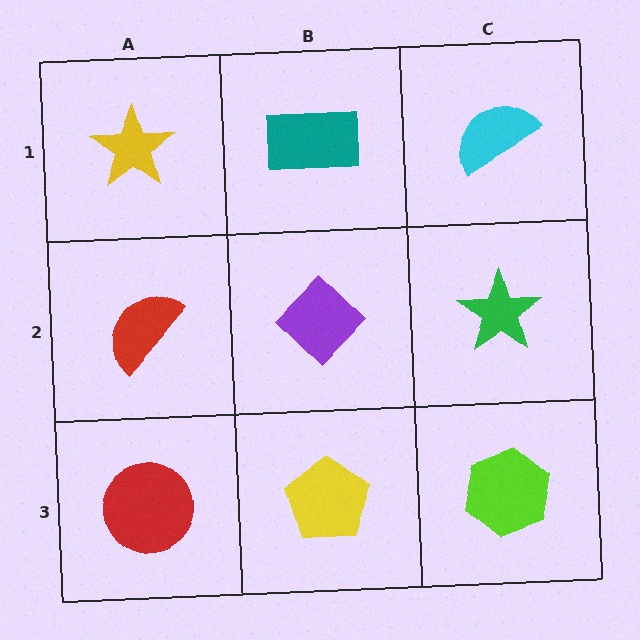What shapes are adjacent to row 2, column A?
A yellow star (row 1, column A), a red circle (row 3, column A), a purple diamond (row 2, column B).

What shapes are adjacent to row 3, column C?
A green star (row 2, column C), a yellow pentagon (row 3, column B).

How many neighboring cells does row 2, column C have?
3.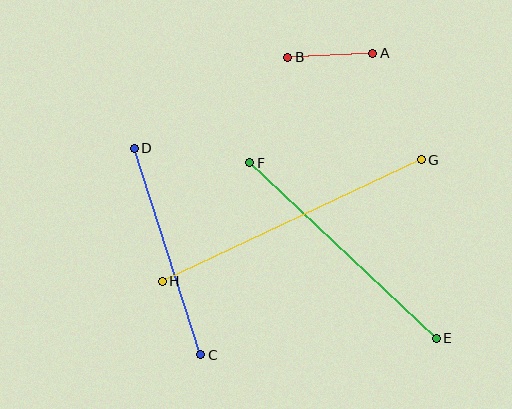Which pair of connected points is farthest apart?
Points G and H are farthest apart.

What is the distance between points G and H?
The distance is approximately 286 pixels.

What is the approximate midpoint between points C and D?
The midpoint is at approximately (168, 252) pixels.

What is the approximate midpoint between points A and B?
The midpoint is at approximately (330, 55) pixels.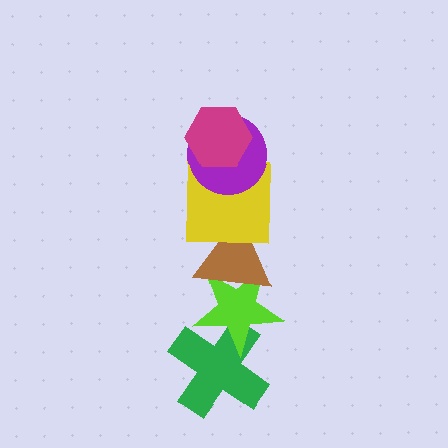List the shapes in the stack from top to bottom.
From top to bottom: the magenta hexagon, the purple circle, the yellow square, the brown triangle, the lime star, the green cross.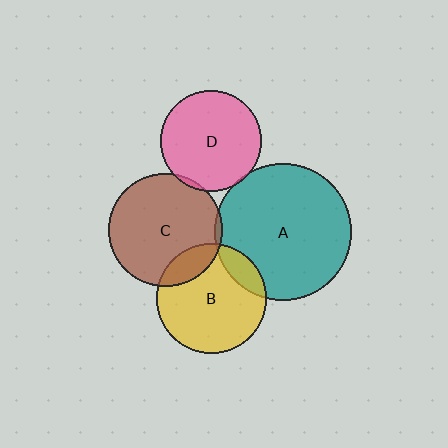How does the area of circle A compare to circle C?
Approximately 1.5 times.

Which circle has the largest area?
Circle A (teal).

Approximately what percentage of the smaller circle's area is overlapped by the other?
Approximately 5%.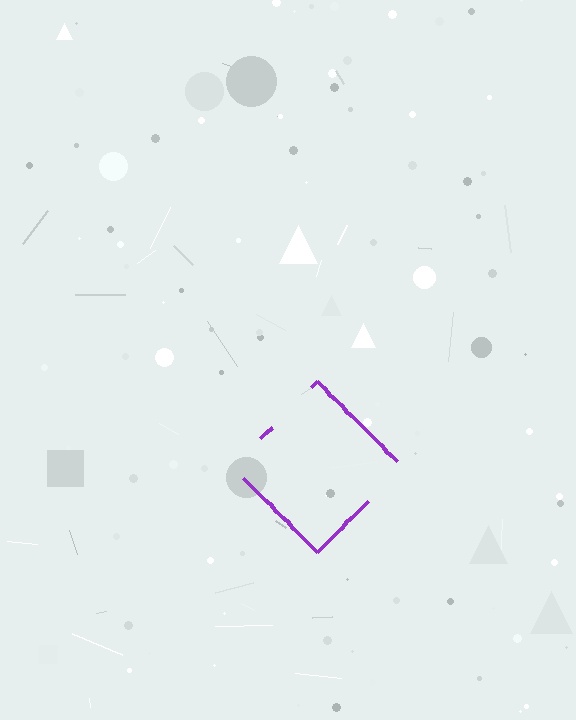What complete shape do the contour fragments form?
The contour fragments form a diamond.